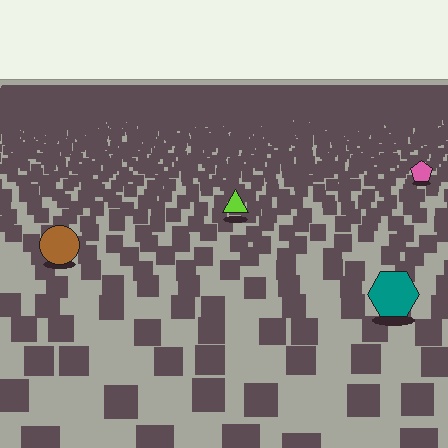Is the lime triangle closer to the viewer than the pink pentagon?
Yes. The lime triangle is closer — you can tell from the texture gradient: the ground texture is coarser near it.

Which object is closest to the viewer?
The teal hexagon is closest. The texture marks near it are larger and more spread out.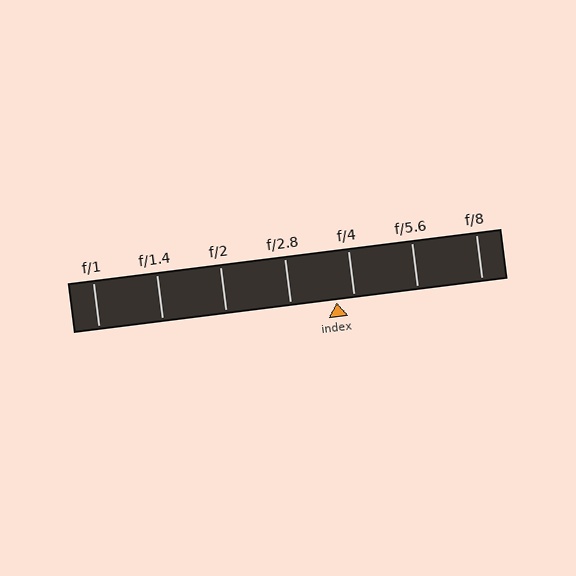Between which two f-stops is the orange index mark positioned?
The index mark is between f/2.8 and f/4.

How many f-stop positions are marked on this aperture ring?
There are 7 f-stop positions marked.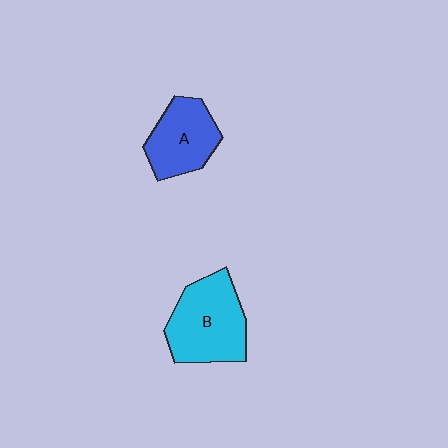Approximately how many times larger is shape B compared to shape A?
Approximately 1.3 times.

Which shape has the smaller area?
Shape A (blue).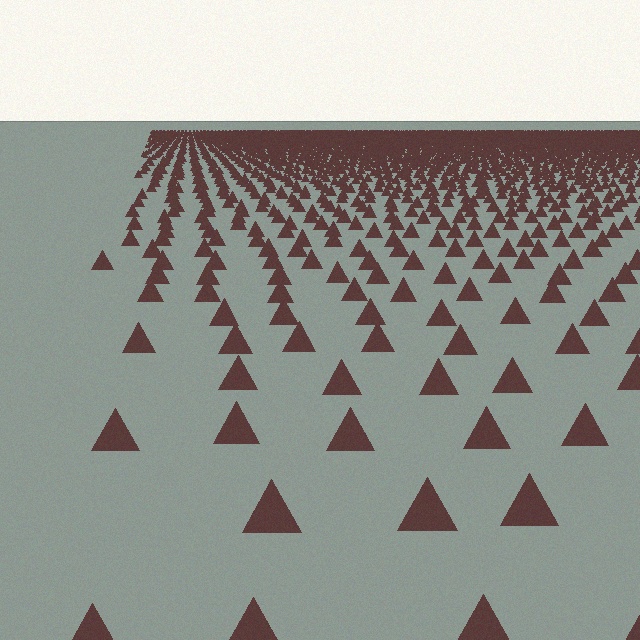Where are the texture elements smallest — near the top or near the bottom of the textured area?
Near the top.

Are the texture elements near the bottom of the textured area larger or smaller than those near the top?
Larger. Near the bottom, elements are closer to the viewer and appear at a bigger on-screen size.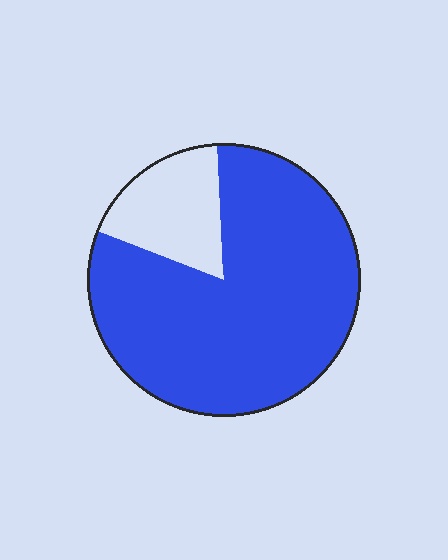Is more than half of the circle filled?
Yes.